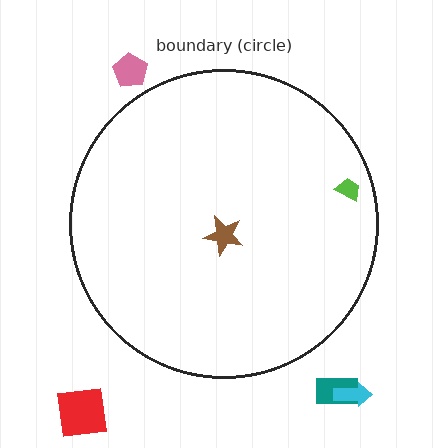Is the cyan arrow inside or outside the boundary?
Outside.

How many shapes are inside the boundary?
2 inside, 4 outside.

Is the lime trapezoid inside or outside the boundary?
Inside.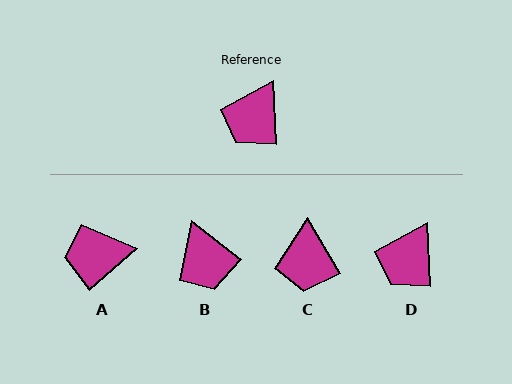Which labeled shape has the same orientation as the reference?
D.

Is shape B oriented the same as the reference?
No, it is off by about 49 degrees.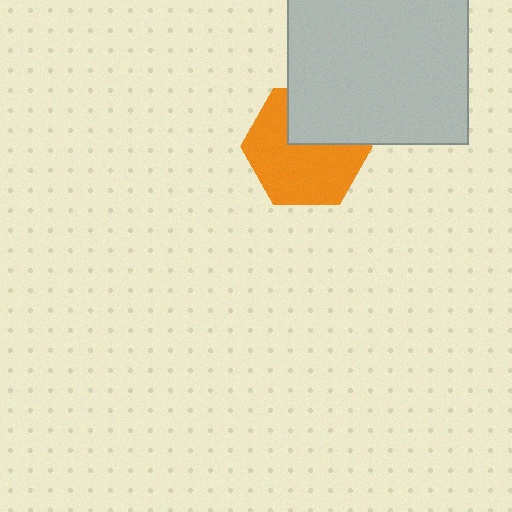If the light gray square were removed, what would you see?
You would see the complete orange hexagon.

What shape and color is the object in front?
The object in front is a light gray square.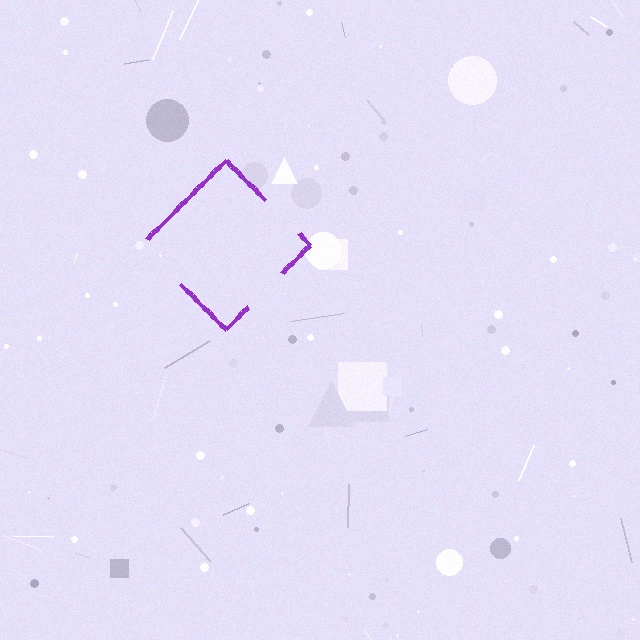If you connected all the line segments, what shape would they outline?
They would outline a diamond.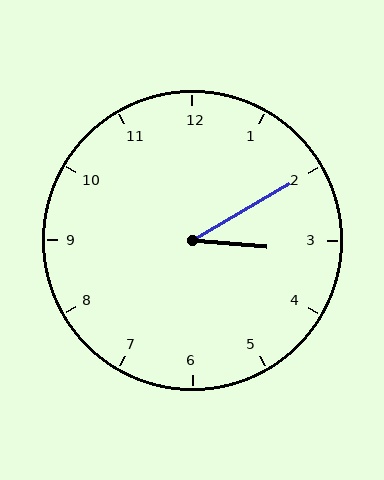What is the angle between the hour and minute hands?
Approximately 35 degrees.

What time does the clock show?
3:10.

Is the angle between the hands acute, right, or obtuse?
It is acute.